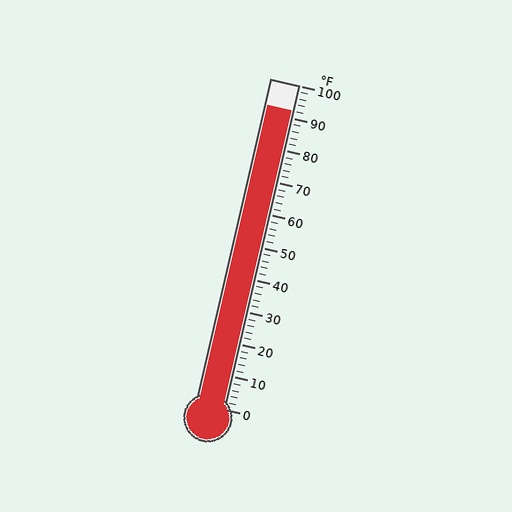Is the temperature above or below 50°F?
The temperature is above 50°F.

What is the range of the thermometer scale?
The thermometer scale ranges from 0°F to 100°F.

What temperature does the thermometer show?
The thermometer shows approximately 92°F.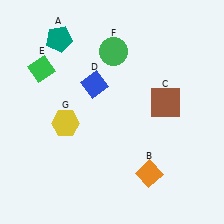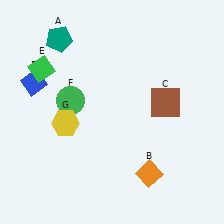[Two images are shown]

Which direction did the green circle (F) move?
The green circle (F) moved down.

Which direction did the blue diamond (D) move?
The blue diamond (D) moved left.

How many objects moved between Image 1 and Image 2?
2 objects moved between the two images.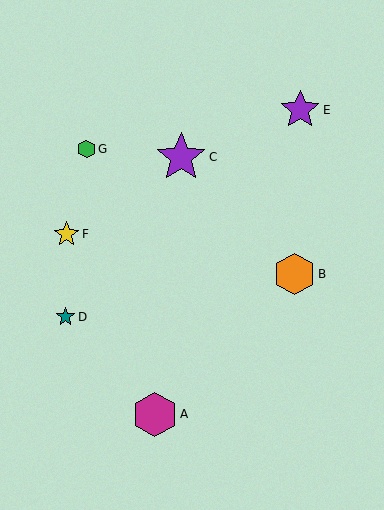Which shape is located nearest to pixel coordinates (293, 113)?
The purple star (labeled E) at (300, 110) is nearest to that location.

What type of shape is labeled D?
Shape D is a teal star.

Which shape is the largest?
The purple star (labeled C) is the largest.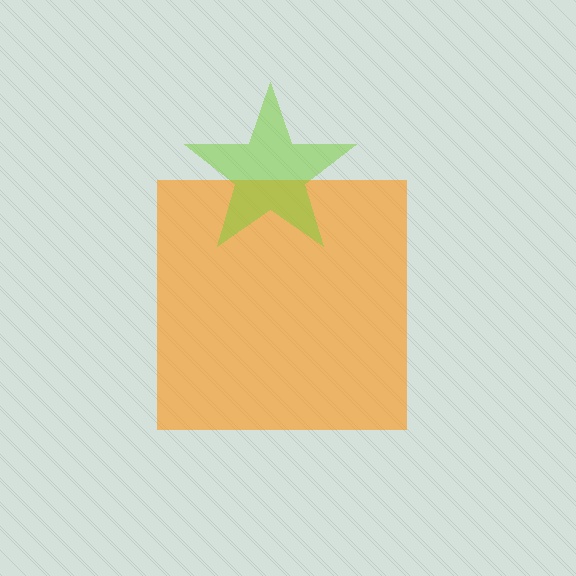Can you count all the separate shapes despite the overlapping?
Yes, there are 2 separate shapes.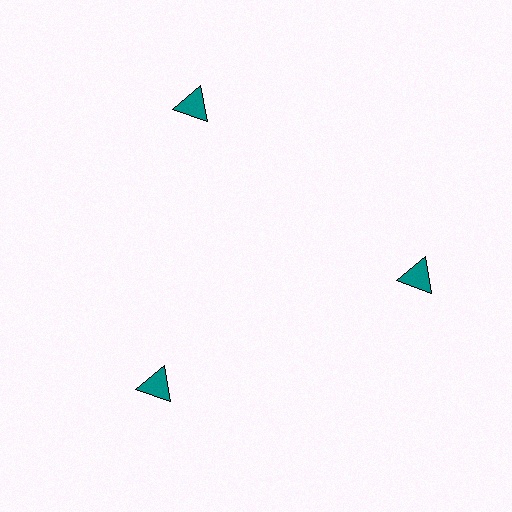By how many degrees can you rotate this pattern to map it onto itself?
The pattern maps onto itself every 120 degrees of rotation.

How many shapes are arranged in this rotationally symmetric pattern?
There are 3 shapes, arranged in 3 groups of 1.